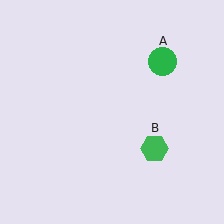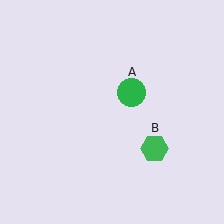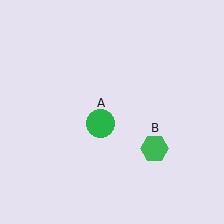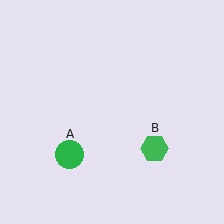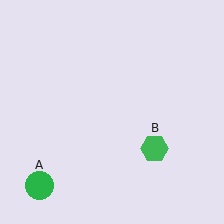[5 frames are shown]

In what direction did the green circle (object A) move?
The green circle (object A) moved down and to the left.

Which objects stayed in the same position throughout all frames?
Green hexagon (object B) remained stationary.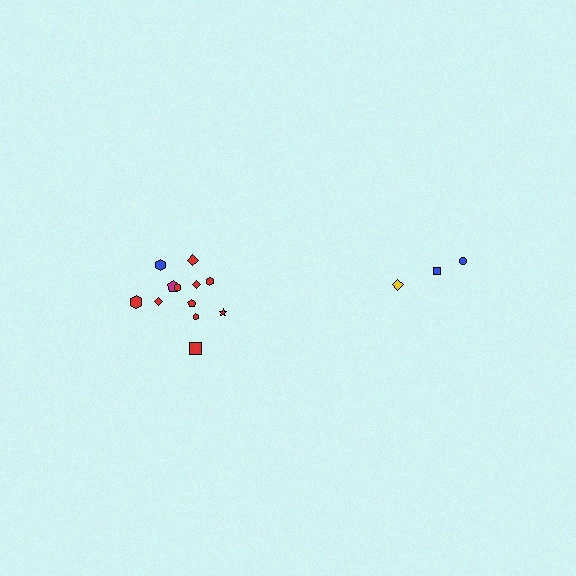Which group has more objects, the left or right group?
The left group.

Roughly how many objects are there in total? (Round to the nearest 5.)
Roughly 15 objects in total.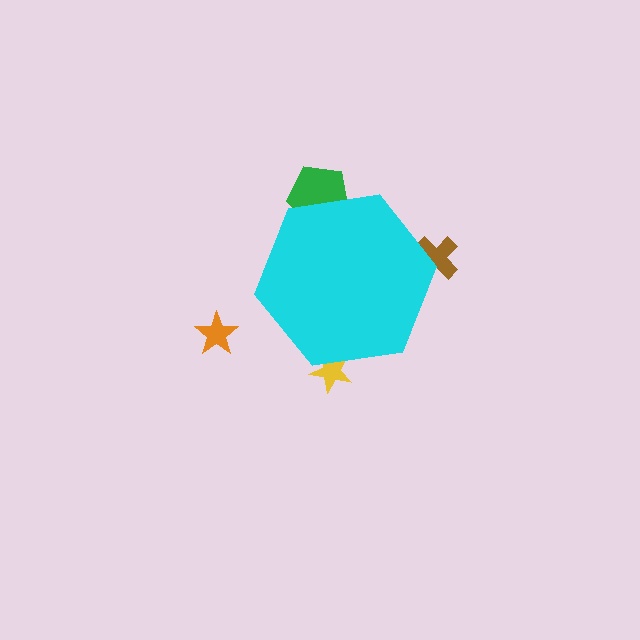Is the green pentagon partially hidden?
Yes, the green pentagon is partially hidden behind the cyan hexagon.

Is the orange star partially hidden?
No, the orange star is fully visible.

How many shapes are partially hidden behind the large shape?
4 shapes are partially hidden.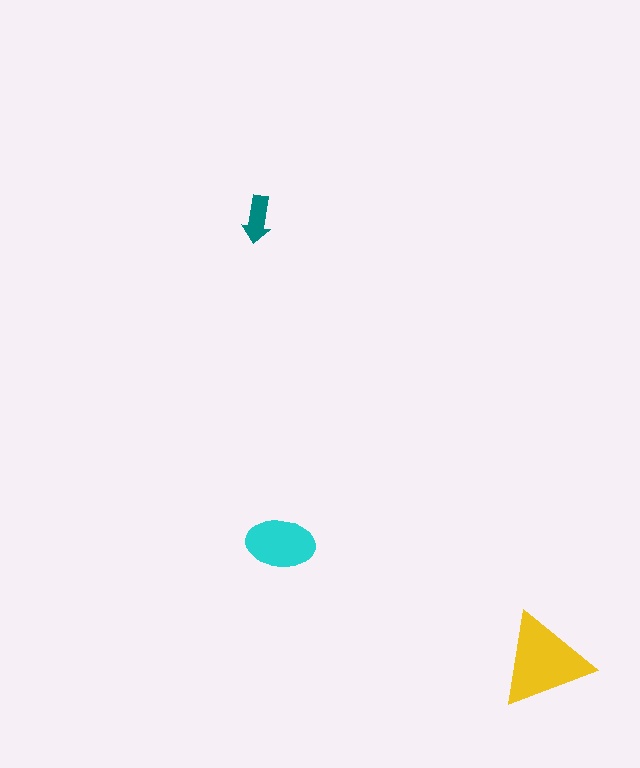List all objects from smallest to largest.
The teal arrow, the cyan ellipse, the yellow triangle.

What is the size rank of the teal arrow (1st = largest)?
3rd.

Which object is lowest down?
The yellow triangle is bottommost.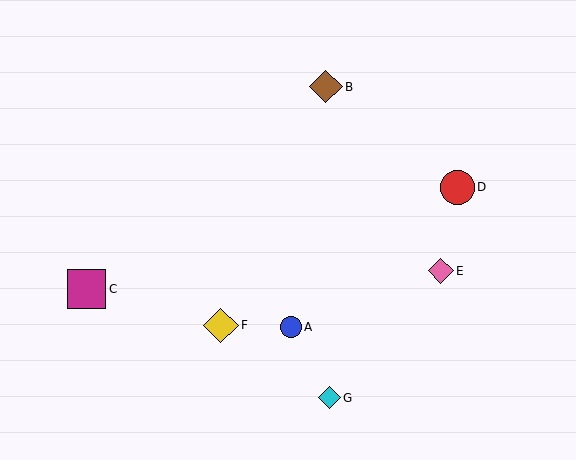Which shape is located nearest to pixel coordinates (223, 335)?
The yellow diamond (labeled F) at (221, 325) is nearest to that location.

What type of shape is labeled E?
Shape E is a pink diamond.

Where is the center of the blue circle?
The center of the blue circle is at (291, 327).